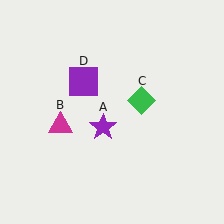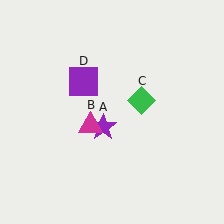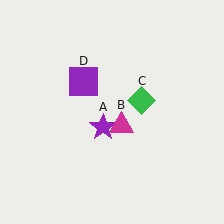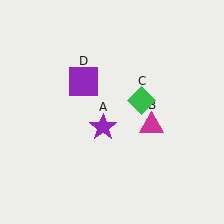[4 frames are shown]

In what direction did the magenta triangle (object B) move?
The magenta triangle (object B) moved right.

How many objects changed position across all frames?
1 object changed position: magenta triangle (object B).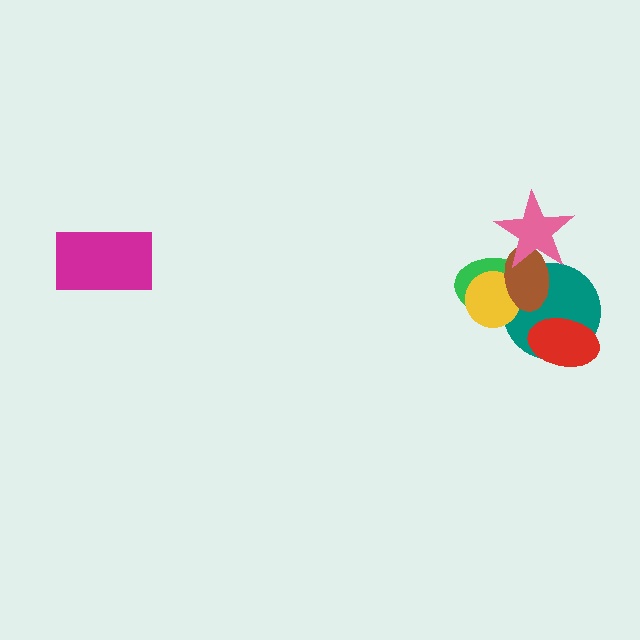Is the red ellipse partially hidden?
No, no other shape covers it.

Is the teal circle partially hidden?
Yes, it is partially covered by another shape.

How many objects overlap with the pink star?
3 objects overlap with the pink star.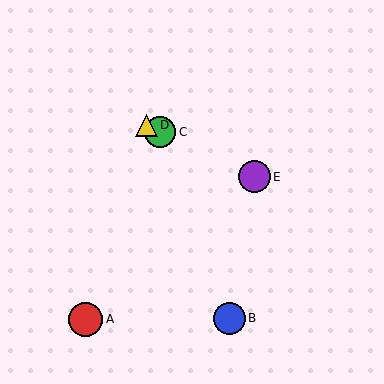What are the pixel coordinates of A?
Object A is at (86, 319).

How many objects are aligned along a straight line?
3 objects (C, D, E) are aligned along a straight line.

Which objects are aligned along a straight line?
Objects C, D, E are aligned along a straight line.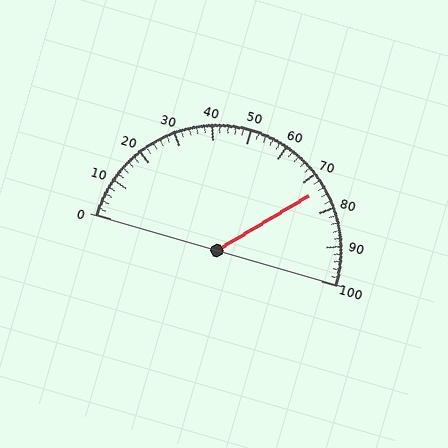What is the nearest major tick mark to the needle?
The nearest major tick mark is 70.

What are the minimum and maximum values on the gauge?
The gauge ranges from 0 to 100.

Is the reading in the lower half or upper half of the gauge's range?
The reading is in the upper half of the range (0 to 100).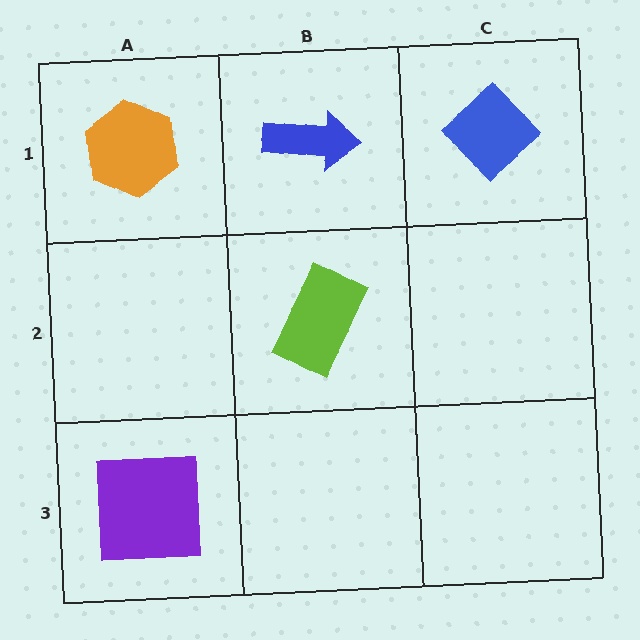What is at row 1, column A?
An orange hexagon.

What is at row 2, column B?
A lime rectangle.